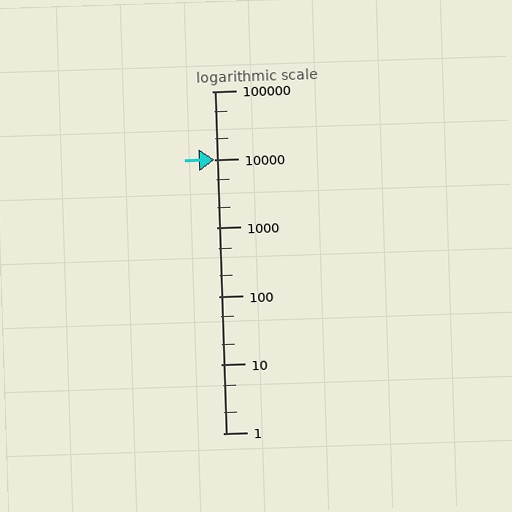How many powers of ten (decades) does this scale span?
The scale spans 5 decades, from 1 to 100000.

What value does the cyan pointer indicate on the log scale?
The pointer indicates approximately 9900.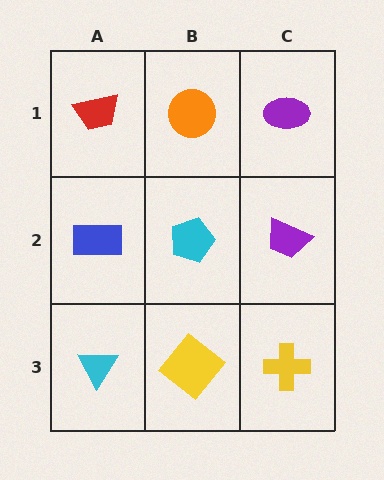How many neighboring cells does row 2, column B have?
4.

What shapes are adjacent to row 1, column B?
A cyan pentagon (row 2, column B), a red trapezoid (row 1, column A), a purple ellipse (row 1, column C).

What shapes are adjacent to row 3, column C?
A purple trapezoid (row 2, column C), a yellow diamond (row 3, column B).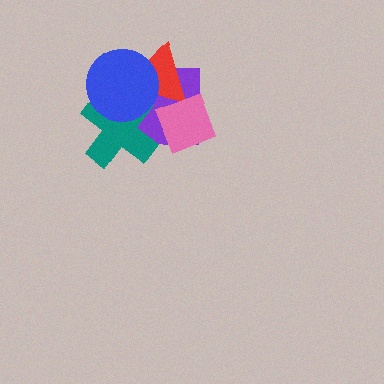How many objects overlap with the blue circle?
3 objects overlap with the blue circle.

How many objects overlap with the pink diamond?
2 objects overlap with the pink diamond.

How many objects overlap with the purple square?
4 objects overlap with the purple square.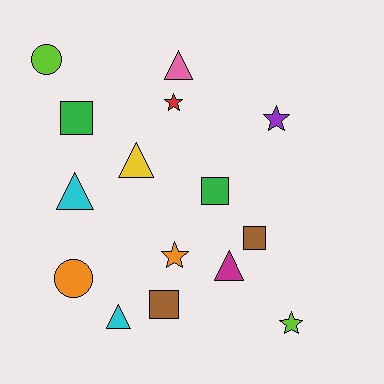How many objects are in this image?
There are 15 objects.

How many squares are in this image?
There are 4 squares.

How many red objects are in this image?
There is 1 red object.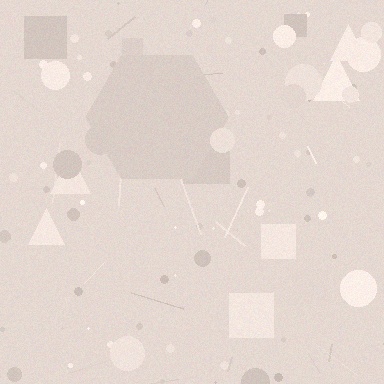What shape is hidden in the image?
A hexagon is hidden in the image.